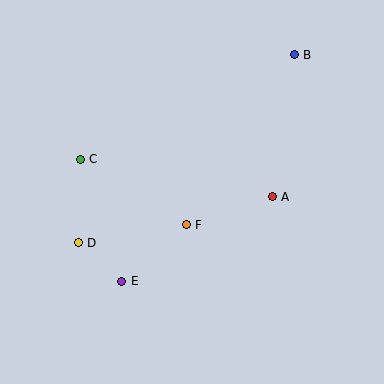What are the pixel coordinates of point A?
Point A is at (272, 197).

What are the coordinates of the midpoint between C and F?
The midpoint between C and F is at (133, 192).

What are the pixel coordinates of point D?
Point D is at (78, 243).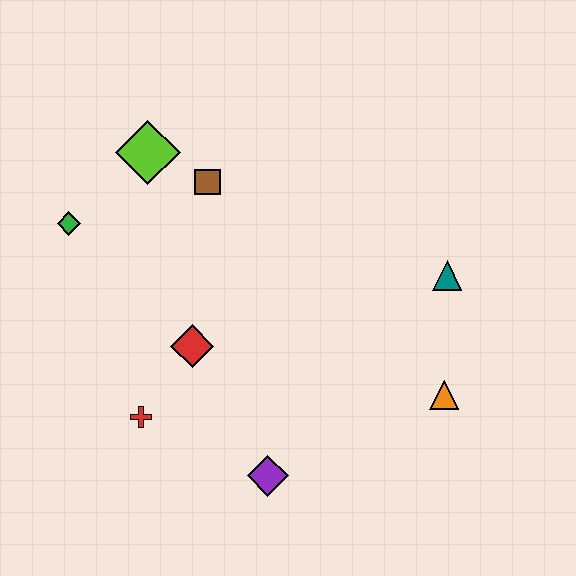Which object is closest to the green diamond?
The lime diamond is closest to the green diamond.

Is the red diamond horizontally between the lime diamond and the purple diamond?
Yes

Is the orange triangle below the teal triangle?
Yes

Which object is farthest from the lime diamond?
The orange triangle is farthest from the lime diamond.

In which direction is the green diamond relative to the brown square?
The green diamond is to the left of the brown square.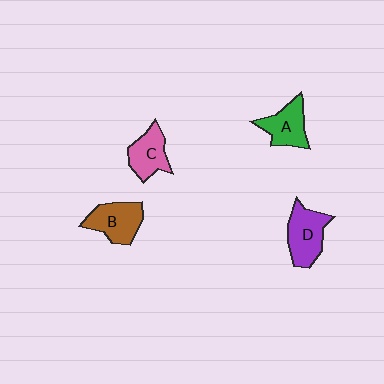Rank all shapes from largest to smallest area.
From largest to smallest: D (purple), B (brown), A (green), C (pink).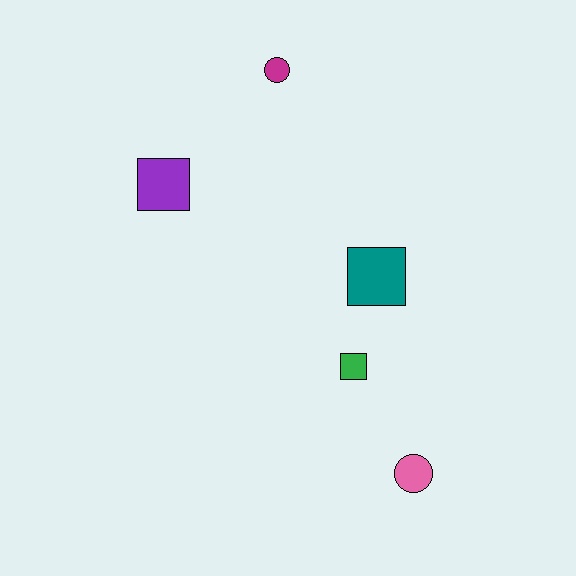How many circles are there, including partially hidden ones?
There are 2 circles.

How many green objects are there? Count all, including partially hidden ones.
There is 1 green object.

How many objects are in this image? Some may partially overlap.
There are 5 objects.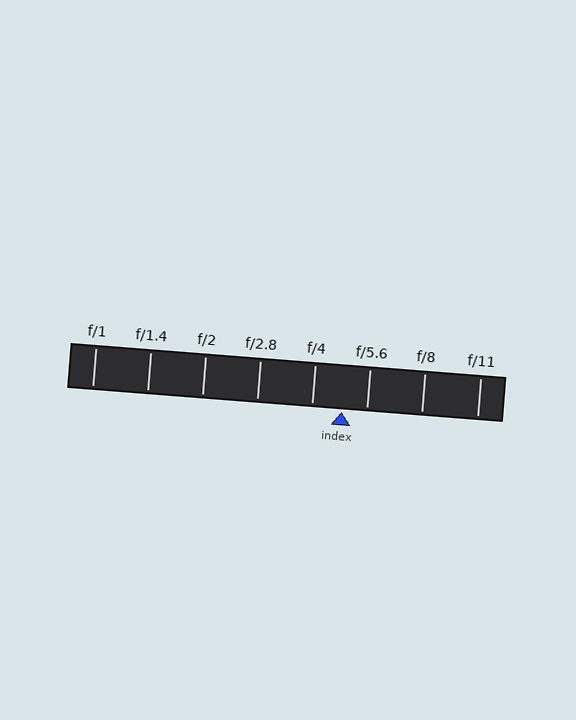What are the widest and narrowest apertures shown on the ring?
The widest aperture shown is f/1 and the narrowest is f/11.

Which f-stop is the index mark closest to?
The index mark is closest to f/5.6.